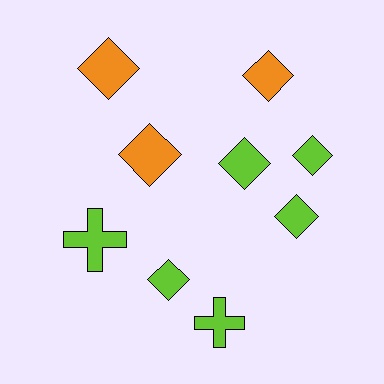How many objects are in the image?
There are 9 objects.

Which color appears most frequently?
Lime, with 6 objects.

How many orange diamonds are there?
There are 3 orange diamonds.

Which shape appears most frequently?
Diamond, with 7 objects.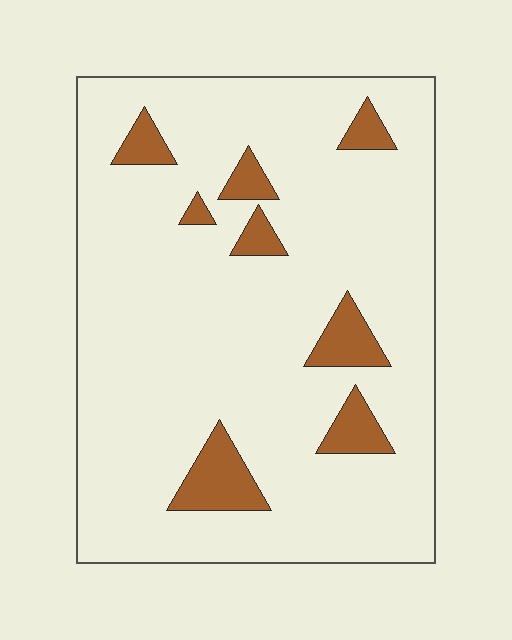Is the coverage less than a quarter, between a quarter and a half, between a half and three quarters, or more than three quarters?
Less than a quarter.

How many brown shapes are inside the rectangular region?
8.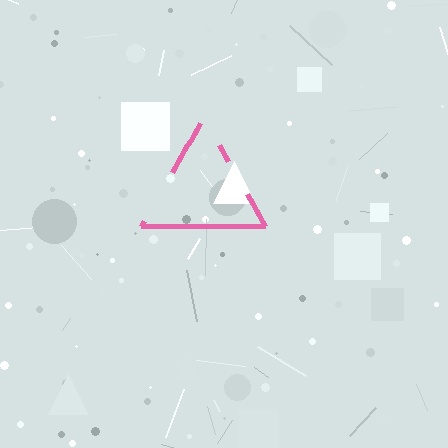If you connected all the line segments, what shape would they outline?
They would outline a triangle.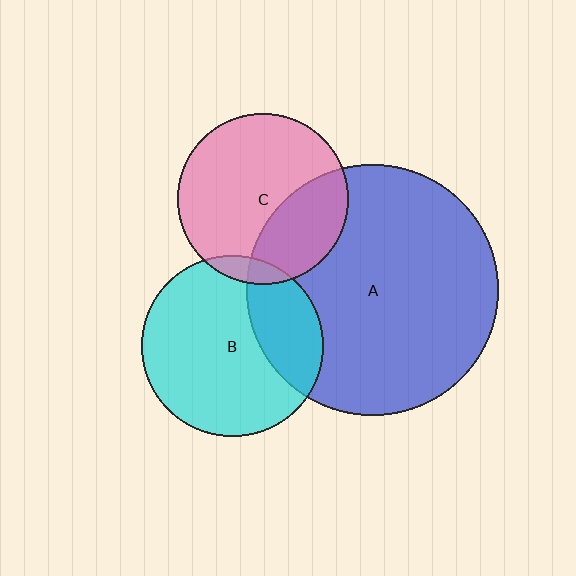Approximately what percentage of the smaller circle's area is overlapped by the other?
Approximately 5%.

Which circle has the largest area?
Circle A (blue).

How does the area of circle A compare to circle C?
Approximately 2.2 times.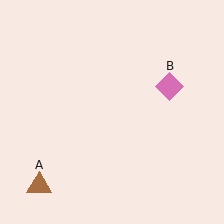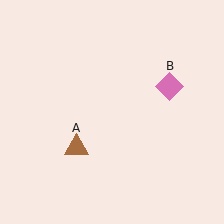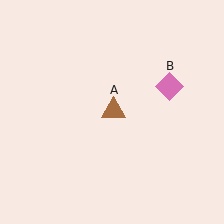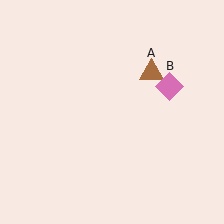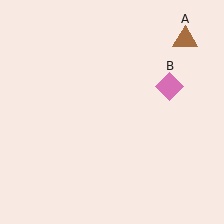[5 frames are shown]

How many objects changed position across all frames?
1 object changed position: brown triangle (object A).